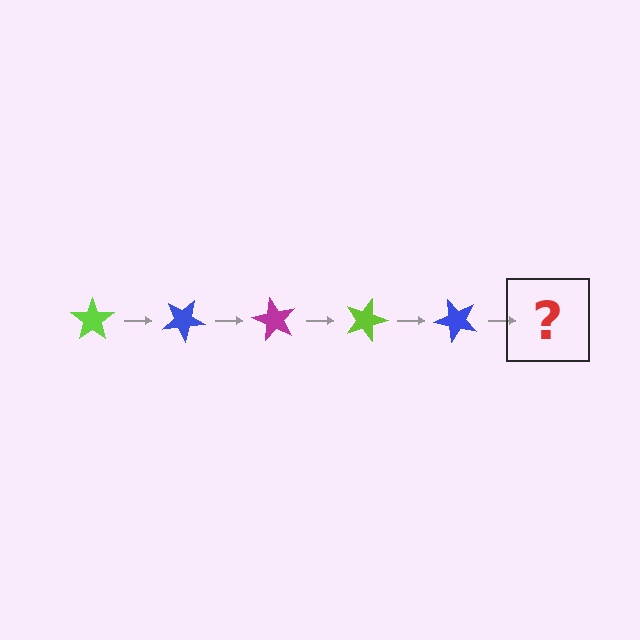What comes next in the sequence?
The next element should be a magenta star, rotated 150 degrees from the start.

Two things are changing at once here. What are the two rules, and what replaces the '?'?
The two rules are that it rotates 30 degrees each step and the color cycles through lime, blue, and magenta. The '?' should be a magenta star, rotated 150 degrees from the start.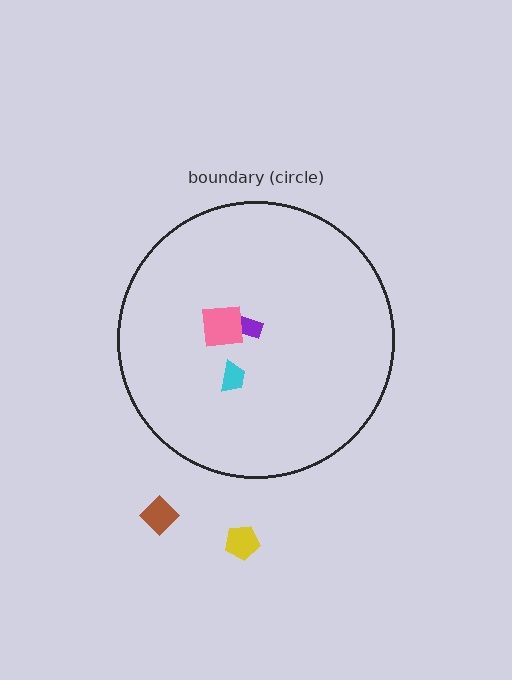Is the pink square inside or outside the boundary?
Inside.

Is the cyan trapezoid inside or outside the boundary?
Inside.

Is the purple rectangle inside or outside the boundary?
Inside.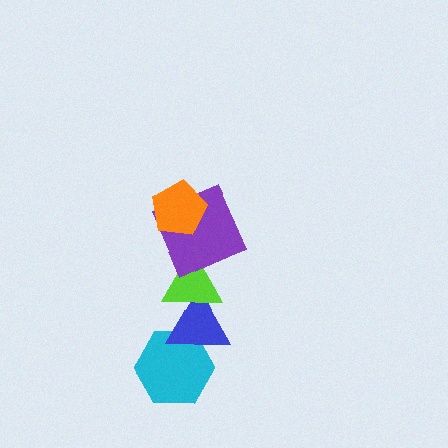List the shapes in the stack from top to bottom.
From top to bottom: the orange pentagon, the purple square, the lime triangle, the blue triangle, the cyan hexagon.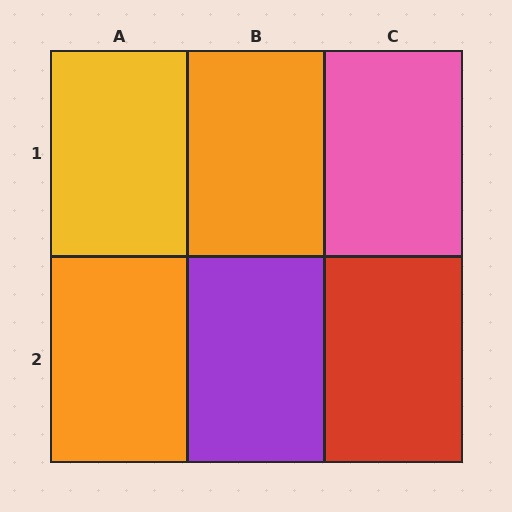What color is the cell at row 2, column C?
Red.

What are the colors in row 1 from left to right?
Yellow, orange, pink.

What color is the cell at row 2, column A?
Orange.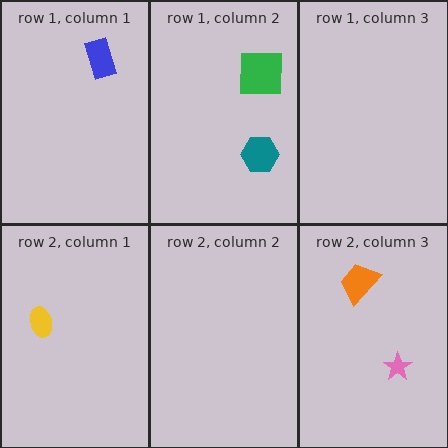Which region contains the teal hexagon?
The row 1, column 2 region.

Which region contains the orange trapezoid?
The row 2, column 3 region.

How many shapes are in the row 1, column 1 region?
1.